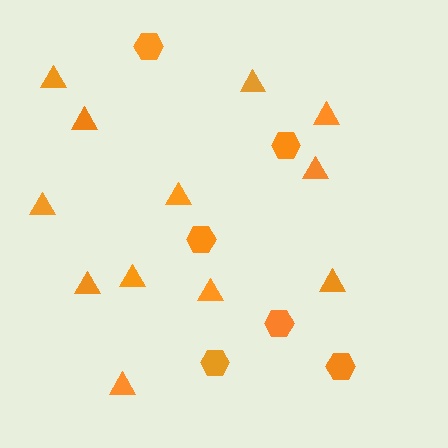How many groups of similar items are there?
There are 2 groups: one group of hexagons (6) and one group of triangles (12).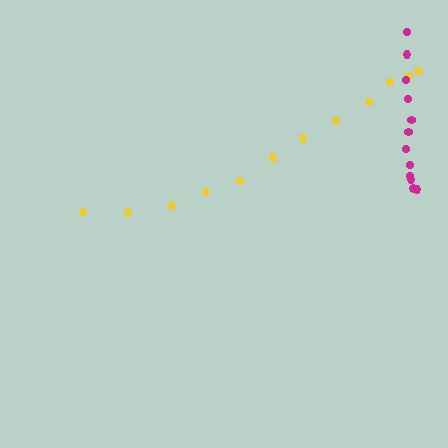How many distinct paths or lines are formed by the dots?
There are 2 distinct paths.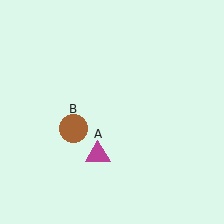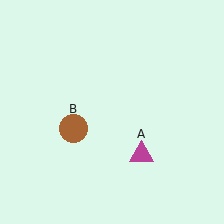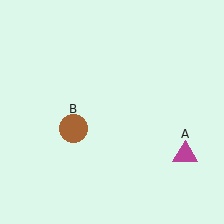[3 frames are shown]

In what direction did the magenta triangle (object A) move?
The magenta triangle (object A) moved right.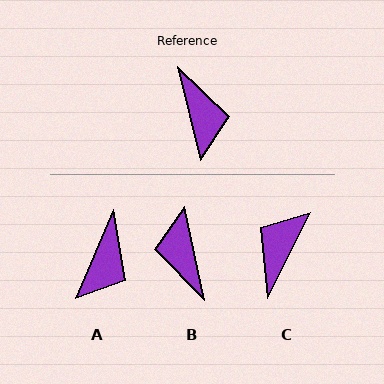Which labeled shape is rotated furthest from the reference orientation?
B, about 179 degrees away.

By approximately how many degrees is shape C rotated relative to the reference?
Approximately 140 degrees counter-clockwise.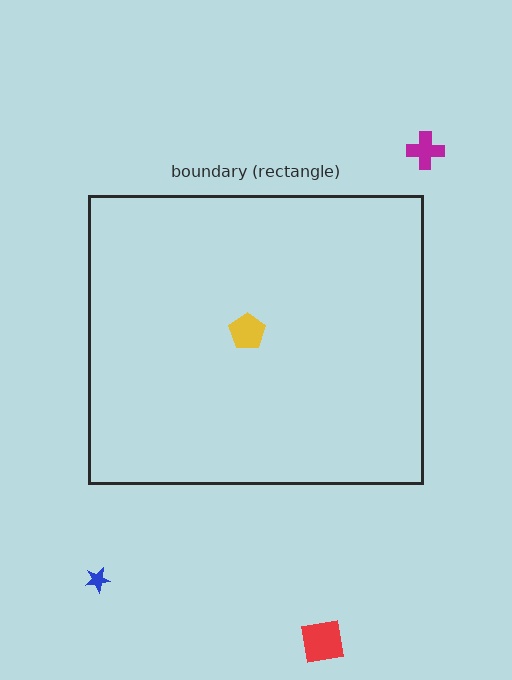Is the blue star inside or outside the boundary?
Outside.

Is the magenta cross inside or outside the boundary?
Outside.